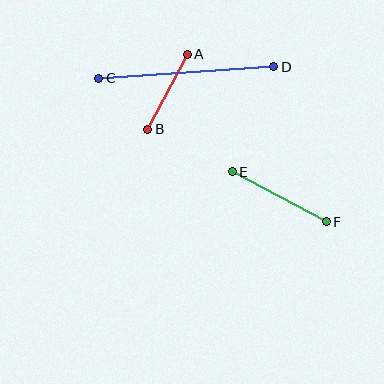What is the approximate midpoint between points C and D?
The midpoint is at approximately (186, 72) pixels.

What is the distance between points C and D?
The distance is approximately 175 pixels.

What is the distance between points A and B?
The distance is approximately 84 pixels.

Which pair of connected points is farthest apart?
Points C and D are farthest apart.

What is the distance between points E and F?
The distance is approximately 107 pixels.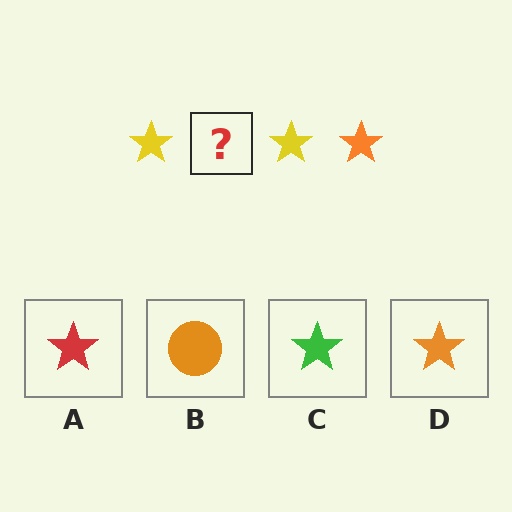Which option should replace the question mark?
Option D.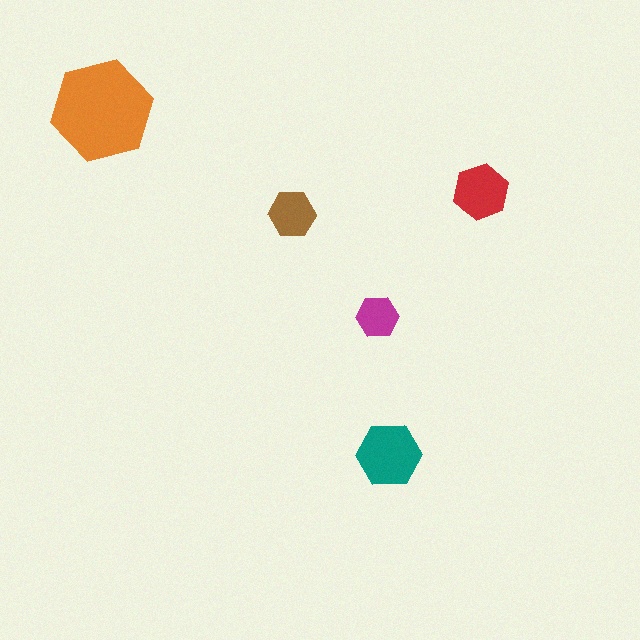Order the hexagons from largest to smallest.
the orange one, the teal one, the red one, the brown one, the magenta one.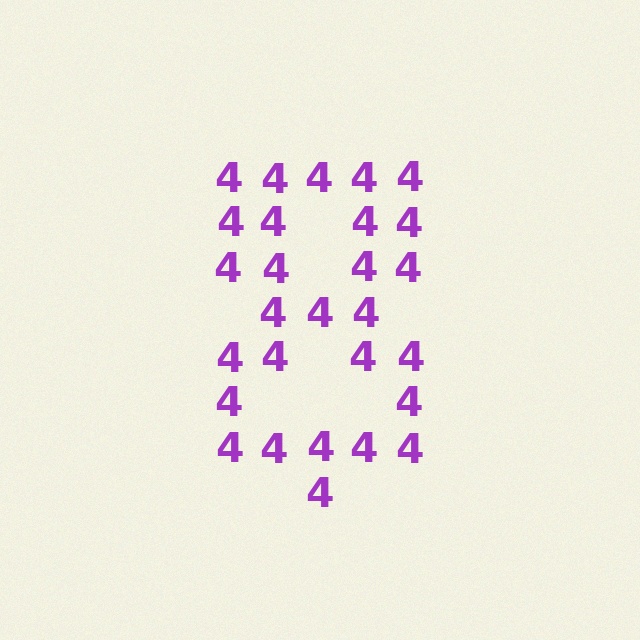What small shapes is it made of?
It is made of small digit 4's.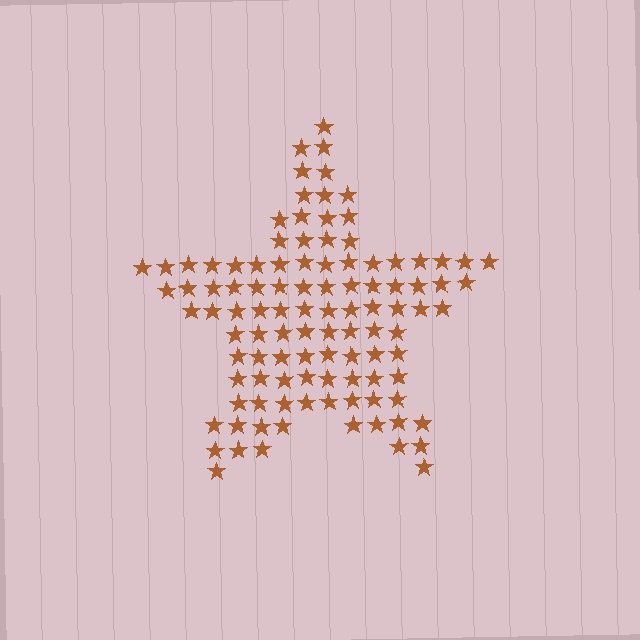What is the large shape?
The large shape is a star.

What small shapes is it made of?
It is made of small stars.